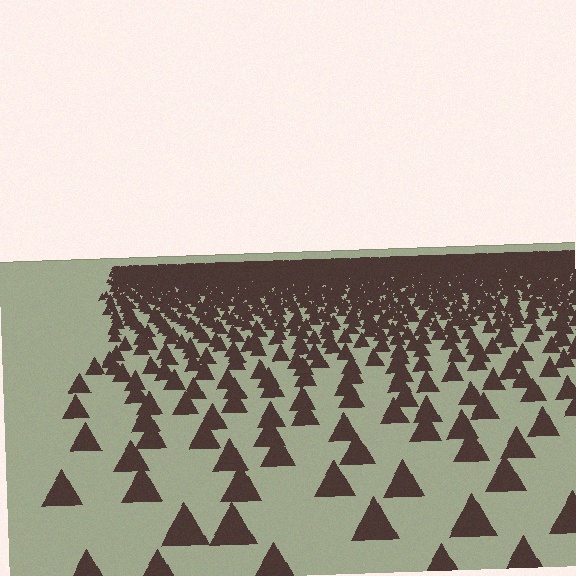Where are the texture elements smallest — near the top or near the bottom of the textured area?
Near the top.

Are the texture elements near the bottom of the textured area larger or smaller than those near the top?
Larger. Near the bottom, elements are closer to the viewer and appear at a bigger on-screen size.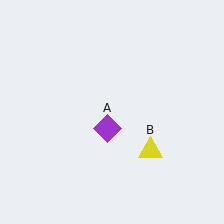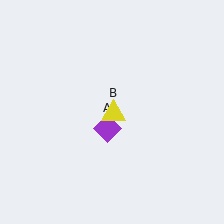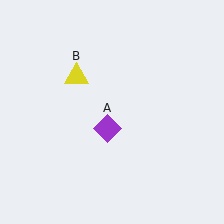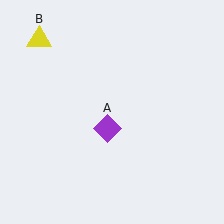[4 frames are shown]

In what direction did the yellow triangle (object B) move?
The yellow triangle (object B) moved up and to the left.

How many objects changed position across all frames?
1 object changed position: yellow triangle (object B).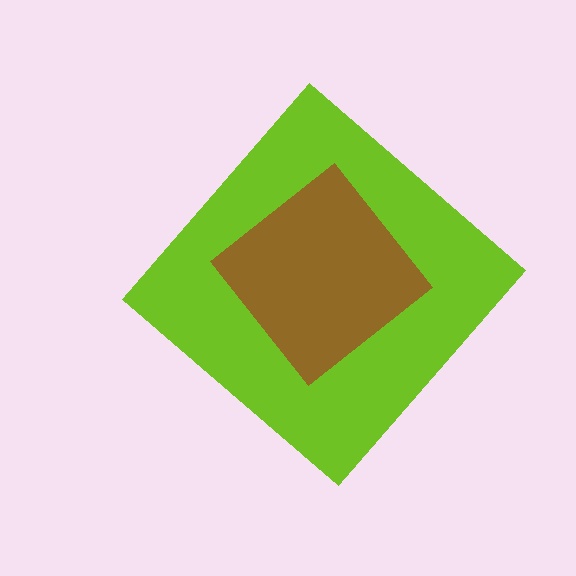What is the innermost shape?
The brown diamond.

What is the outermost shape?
The lime diamond.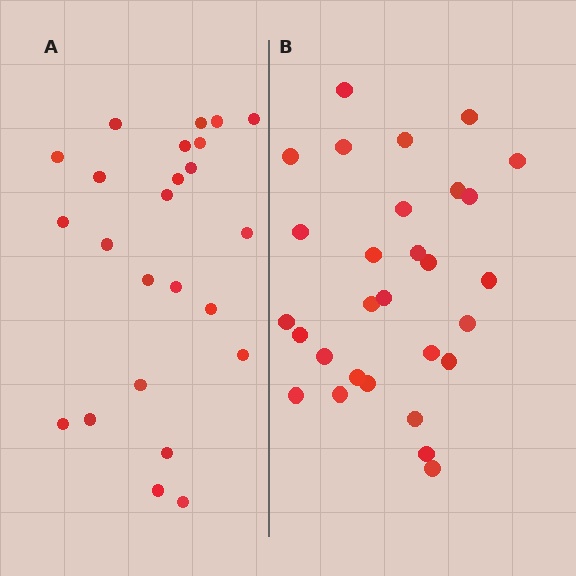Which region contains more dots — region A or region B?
Region B (the right region) has more dots.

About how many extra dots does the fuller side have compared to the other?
Region B has about 5 more dots than region A.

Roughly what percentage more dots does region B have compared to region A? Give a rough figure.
About 20% more.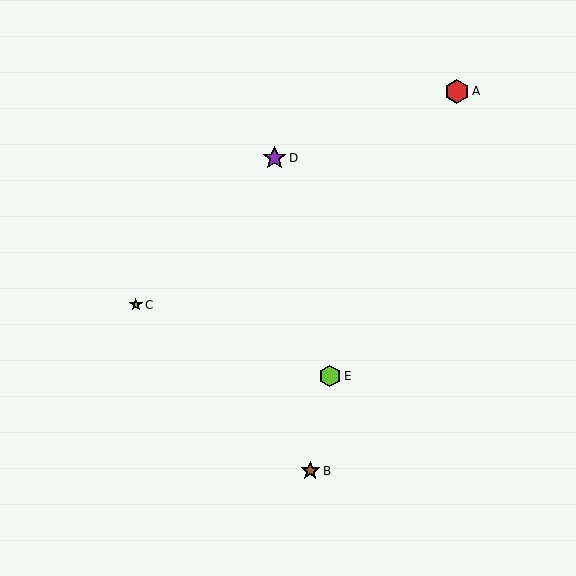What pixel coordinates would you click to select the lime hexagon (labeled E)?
Click at (330, 376) to select the lime hexagon E.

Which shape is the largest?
The red hexagon (labeled A) is the largest.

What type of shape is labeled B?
Shape B is a brown star.